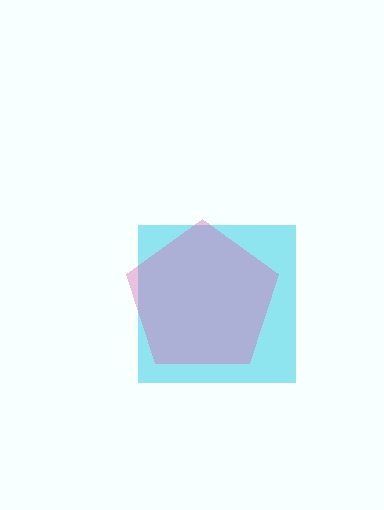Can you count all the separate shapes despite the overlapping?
Yes, there are 2 separate shapes.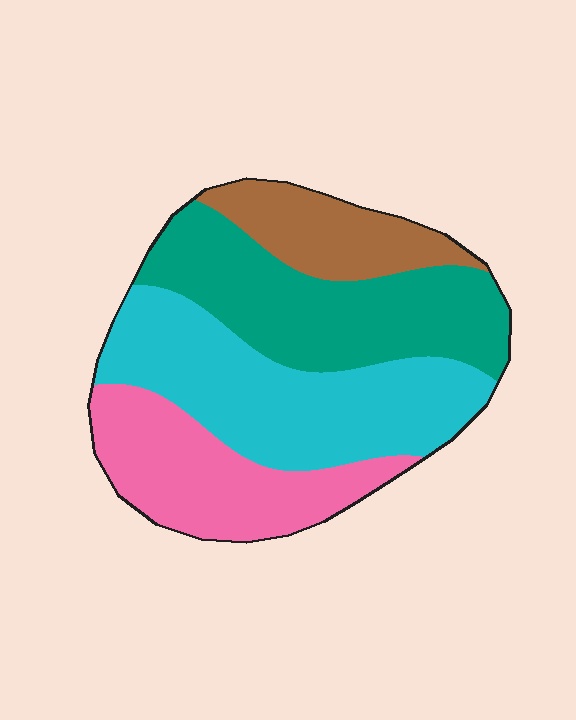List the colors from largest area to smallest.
From largest to smallest: cyan, teal, pink, brown.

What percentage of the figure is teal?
Teal takes up between a quarter and a half of the figure.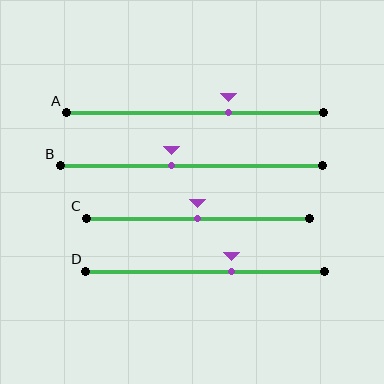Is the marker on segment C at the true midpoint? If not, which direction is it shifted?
Yes, the marker on segment C is at the true midpoint.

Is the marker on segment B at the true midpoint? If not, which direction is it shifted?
No, the marker on segment B is shifted to the left by about 8% of the segment length.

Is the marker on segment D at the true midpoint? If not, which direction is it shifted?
No, the marker on segment D is shifted to the right by about 11% of the segment length.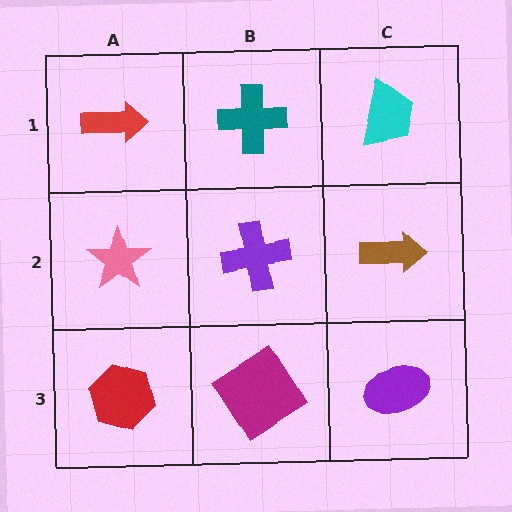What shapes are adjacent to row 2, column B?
A teal cross (row 1, column B), a magenta diamond (row 3, column B), a pink star (row 2, column A), a brown arrow (row 2, column C).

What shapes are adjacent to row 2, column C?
A cyan trapezoid (row 1, column C), a purple ellipse (row 3, column C), a purple cross (row 2, column B).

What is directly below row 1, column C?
A brown arrow.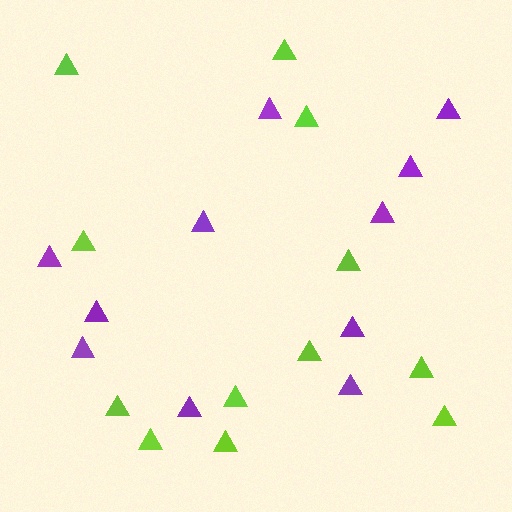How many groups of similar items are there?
There are 2 groups: one group of lime triangles (12) and one group of purple triangles (11).